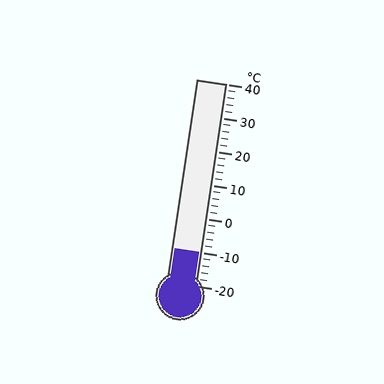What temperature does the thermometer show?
The thermometer shows approximately -10°C.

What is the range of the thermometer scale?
The thermometer scale ranges from -20°C to 40°C.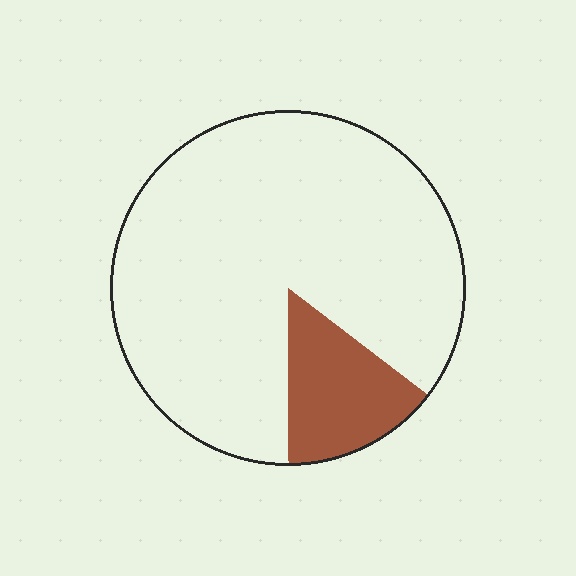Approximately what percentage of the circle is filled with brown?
Approximately 15%.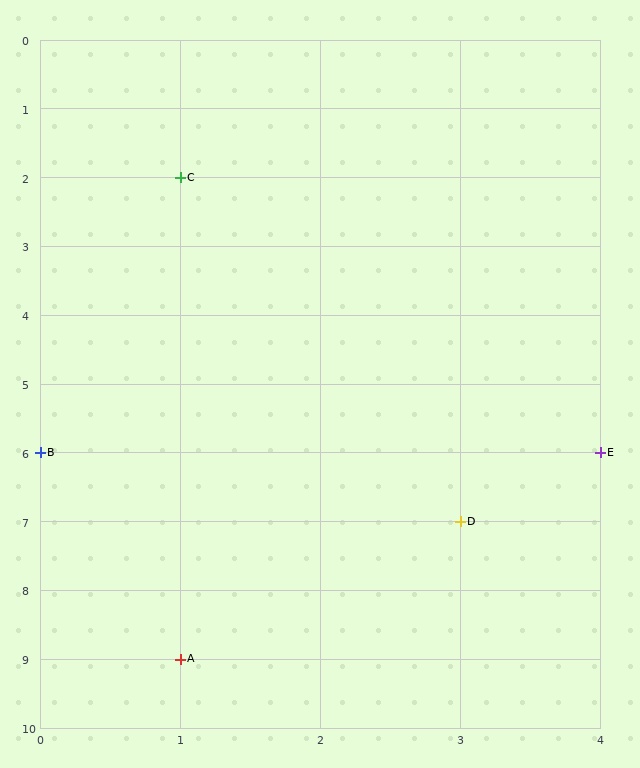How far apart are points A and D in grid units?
Points A and D are 2 columns and 2 rows apart (about 2.8 grid units diagonally).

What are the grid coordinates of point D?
Point D is at grid coordinates (3, 7).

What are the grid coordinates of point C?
Point C is at grid coordinates (1, 2).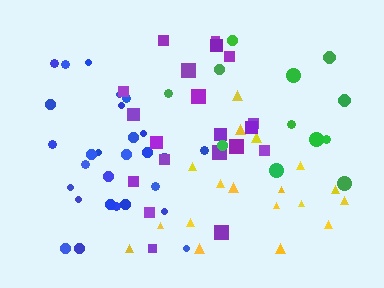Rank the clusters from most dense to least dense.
blue, purple, yellow, green.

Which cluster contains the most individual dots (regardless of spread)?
Blue (29).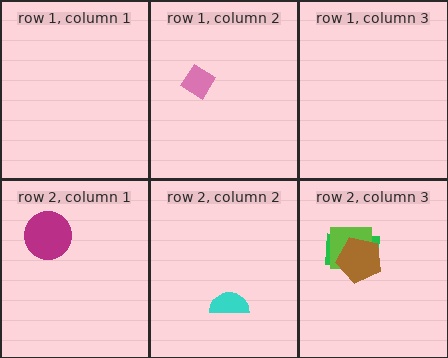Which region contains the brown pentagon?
The row 2, column 3 region.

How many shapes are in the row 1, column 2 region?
1.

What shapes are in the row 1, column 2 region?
The pink diamond.